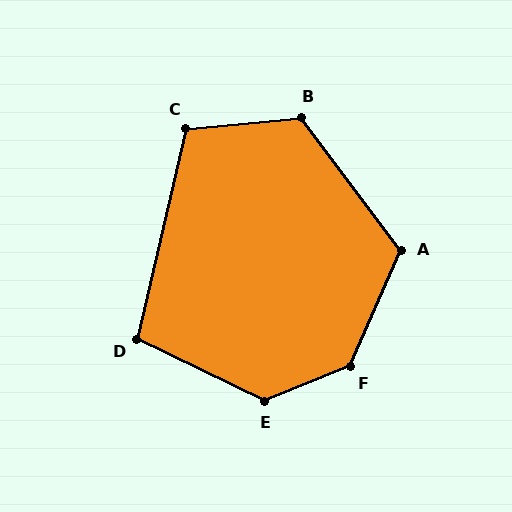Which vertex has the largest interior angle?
F, at approximately 136 degrees.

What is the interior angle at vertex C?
Approximately 109 degrees (obtuse).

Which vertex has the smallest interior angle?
D, at approximately 103 degrees.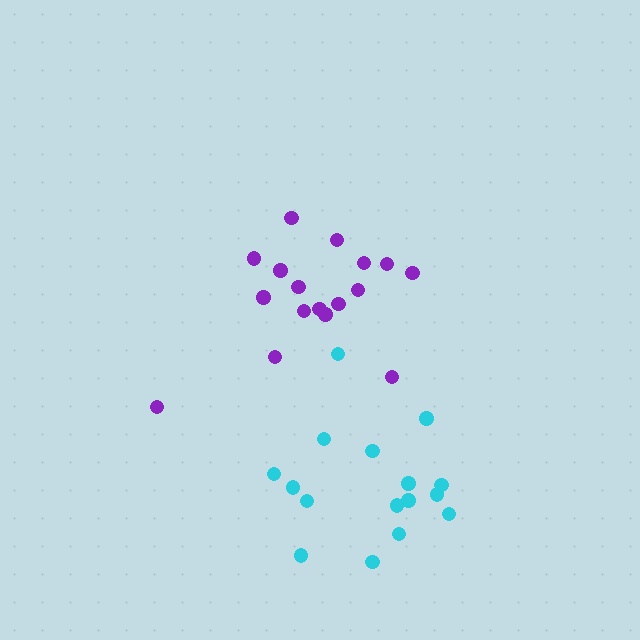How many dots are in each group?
Group 1: 17 dots, Group 2: 16 dots (33 total).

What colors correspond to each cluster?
The clusters are colored: purple, cyan.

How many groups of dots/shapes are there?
There are 2 groups.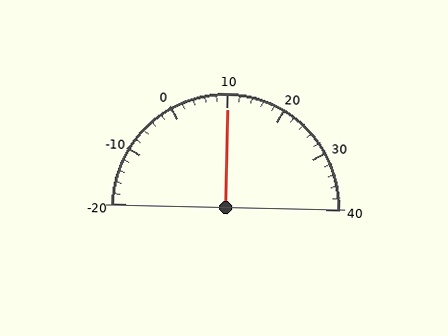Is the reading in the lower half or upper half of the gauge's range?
The reading is in the upper half of the range (-20 to 40).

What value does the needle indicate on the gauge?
The needle indicates approximately 10.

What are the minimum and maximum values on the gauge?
The gauge ranges from -20 to 40.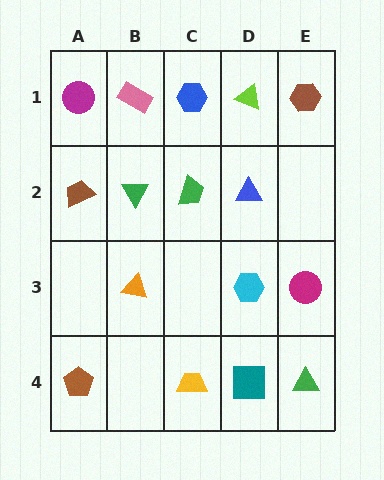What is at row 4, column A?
A brown pentagon.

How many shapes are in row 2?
4 shapes.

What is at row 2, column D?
A blue triangle.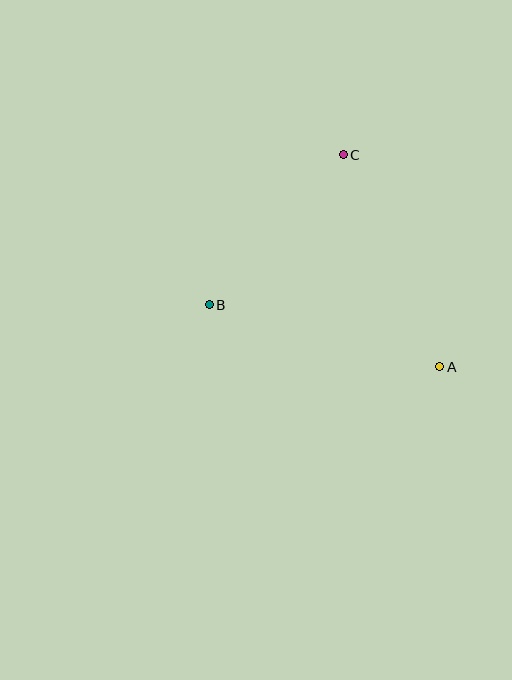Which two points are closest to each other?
Points B and C are closest to each other.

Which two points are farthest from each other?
Points A and B are farthest from each other.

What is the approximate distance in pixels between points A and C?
The distance between A and C is approximately 233 pixels.